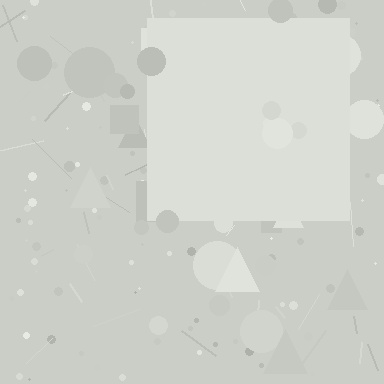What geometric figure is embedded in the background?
A square is embedded in the background.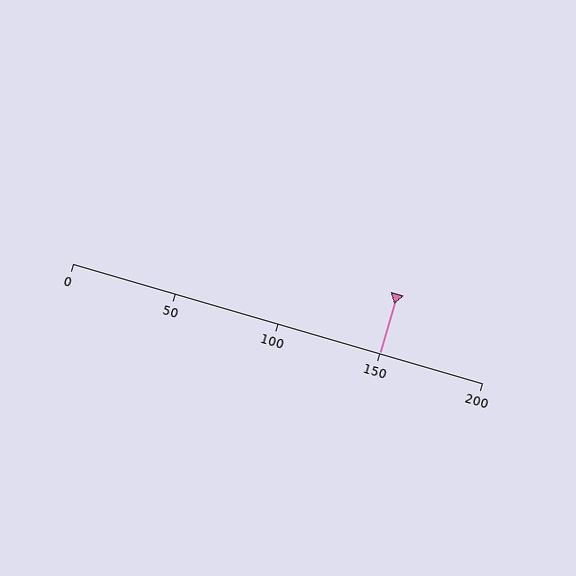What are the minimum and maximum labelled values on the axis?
The axis runs from 0 to 200.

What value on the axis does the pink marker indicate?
The marker indicates approximately 150.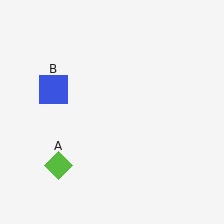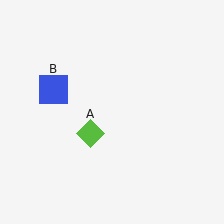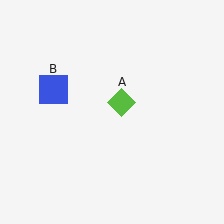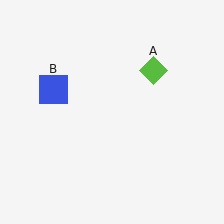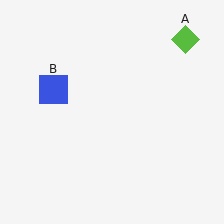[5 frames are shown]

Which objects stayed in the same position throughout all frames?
Blue square (object B) remained stationary.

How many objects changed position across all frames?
1 object changed position: lime diamond (object A).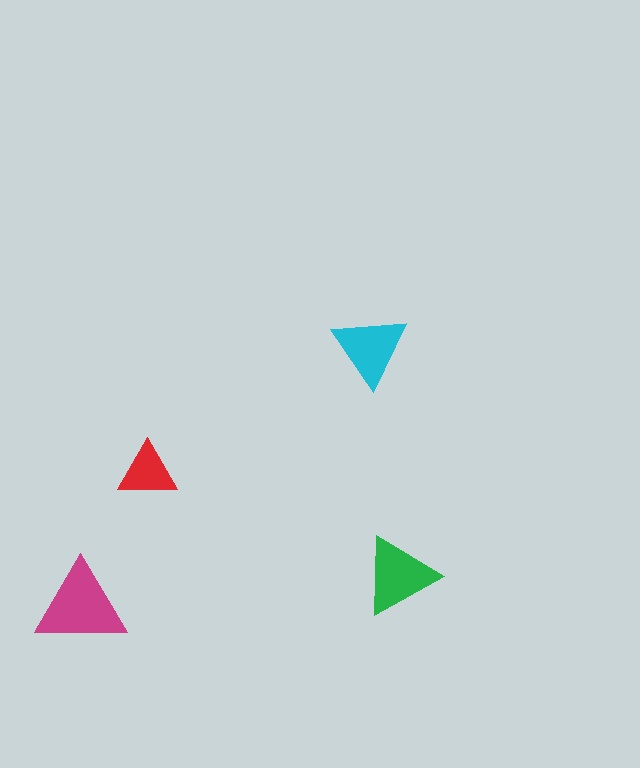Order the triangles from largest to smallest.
the magenta one, the green one, the cyan one, the red one.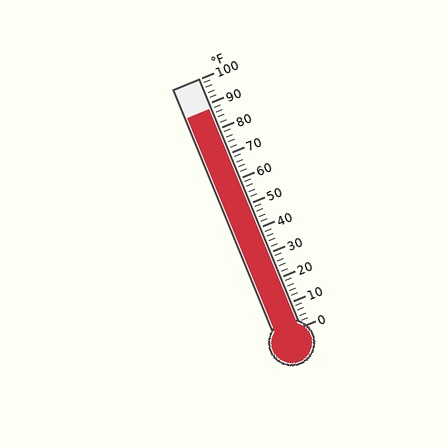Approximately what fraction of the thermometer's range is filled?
The thermometer is filled to approximately 90% of its range.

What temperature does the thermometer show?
The thermometer shows approximately 88°F.